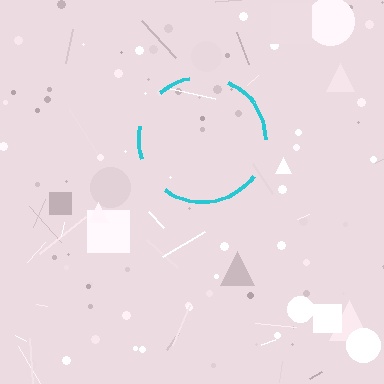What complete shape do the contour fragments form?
The contour fragments form a circle.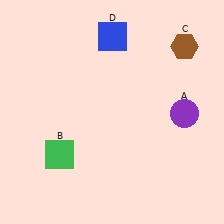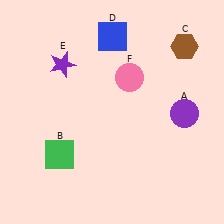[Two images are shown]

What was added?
A purple star (E), a pink circle (F) were added in Image 2.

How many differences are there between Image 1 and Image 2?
There are 2 differences between the two images.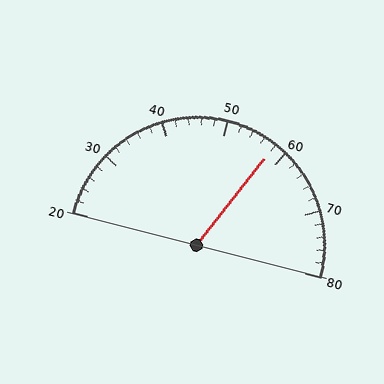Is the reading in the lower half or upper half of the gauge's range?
The reading is in the upper half of the range (20 to 80).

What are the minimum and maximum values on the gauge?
The gauge ranges from 20 to 80.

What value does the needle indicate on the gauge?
The needle indicates approximately 58.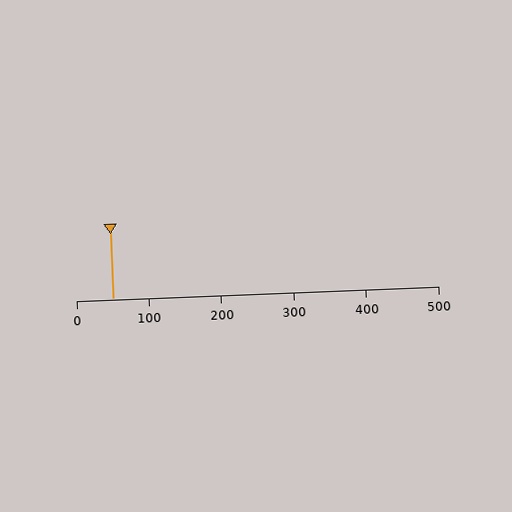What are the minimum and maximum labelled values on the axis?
The axis runs from 0 to 500.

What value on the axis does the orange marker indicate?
The marker indicates approximately 50.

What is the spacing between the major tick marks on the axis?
The major ticks are spaced 100 apart.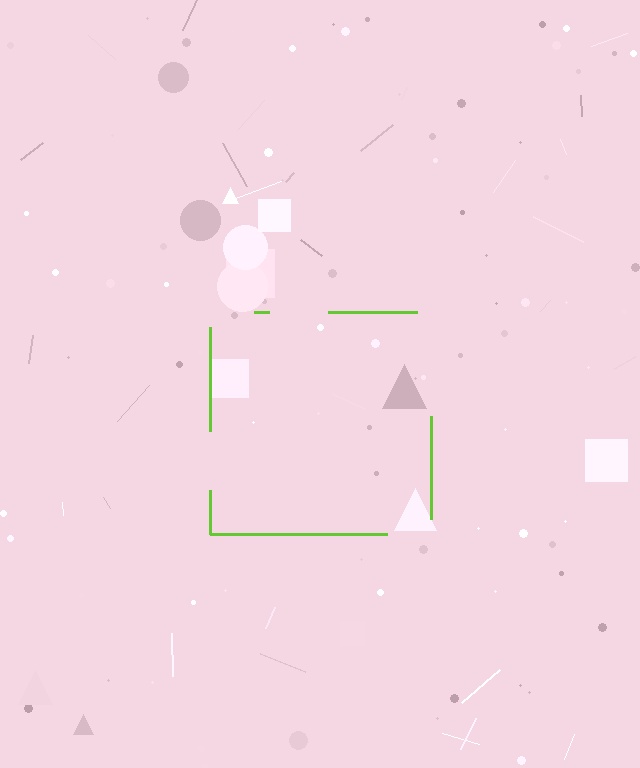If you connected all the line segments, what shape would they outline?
They would outline a square.